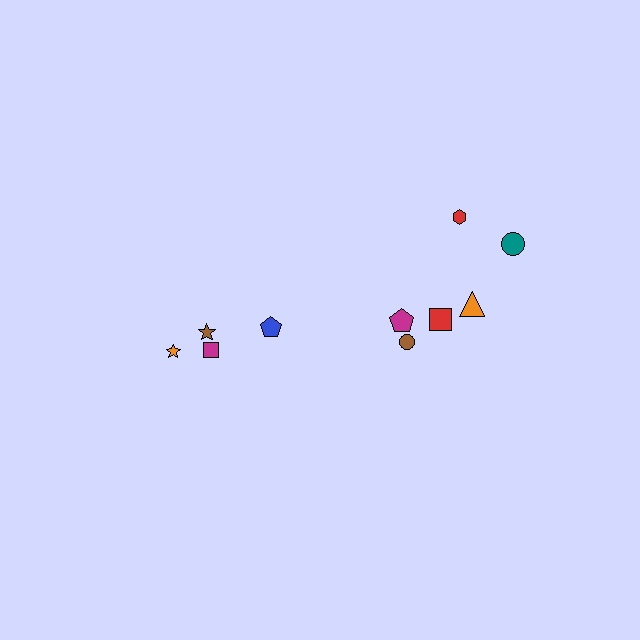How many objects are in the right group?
There are 6 objects.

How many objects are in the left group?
There are 4 objects.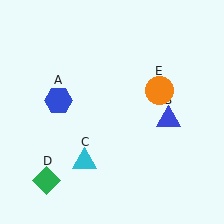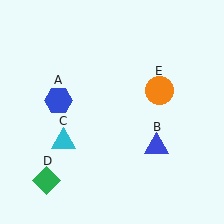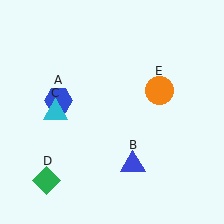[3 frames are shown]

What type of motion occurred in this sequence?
The blue triangle (object B), cyan triangle (object C) rotated clockwise around the center of the scene.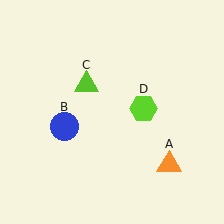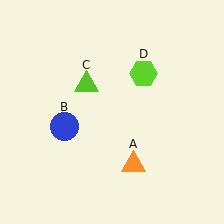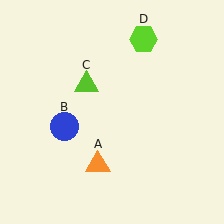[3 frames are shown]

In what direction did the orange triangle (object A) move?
The orange triangle (object A) moved left.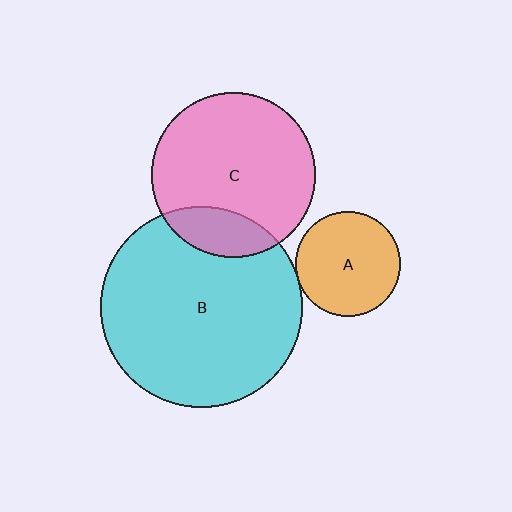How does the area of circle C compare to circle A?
Approximately 2.4 times.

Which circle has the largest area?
Circle B (cyan).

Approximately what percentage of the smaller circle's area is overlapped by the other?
Approximately 20%.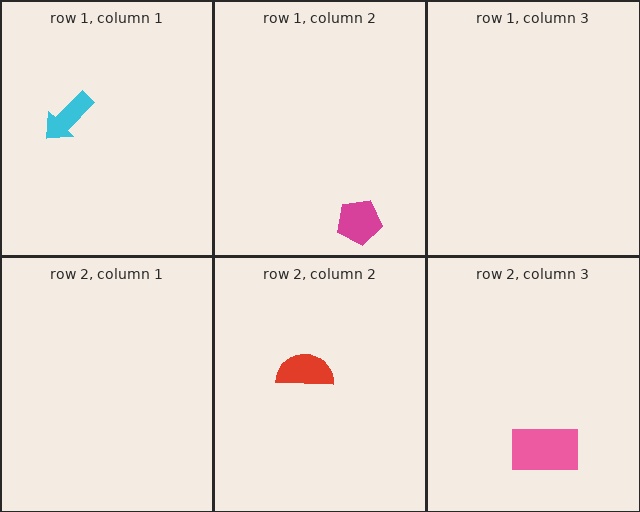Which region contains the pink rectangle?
The row 2, column 3 region.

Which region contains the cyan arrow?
The row 1, column 1 region.